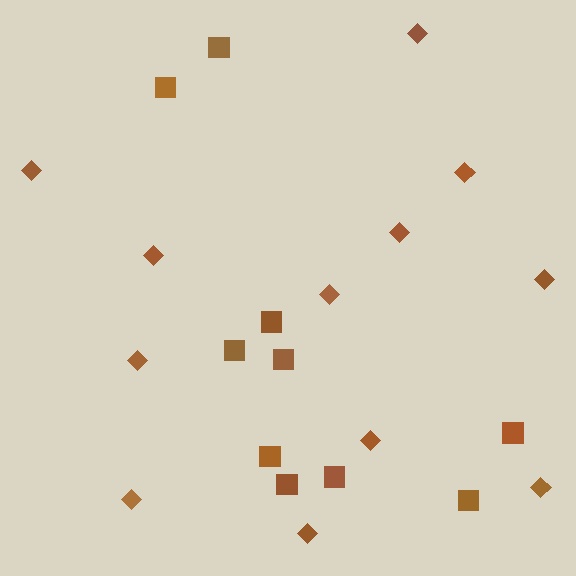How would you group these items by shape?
There are 2 groups: one group of diamonds (12) and one group of squares (10).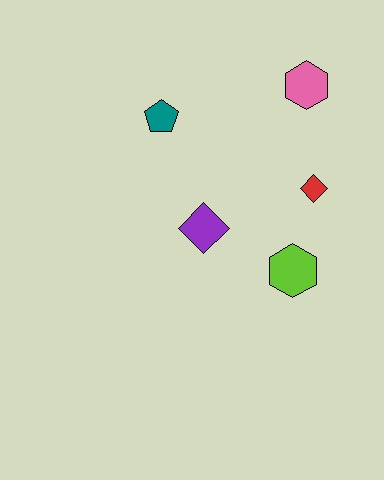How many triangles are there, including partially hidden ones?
There are no triangles.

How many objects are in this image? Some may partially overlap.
There are 5 objects.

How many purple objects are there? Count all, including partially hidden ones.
There is 1 purple object.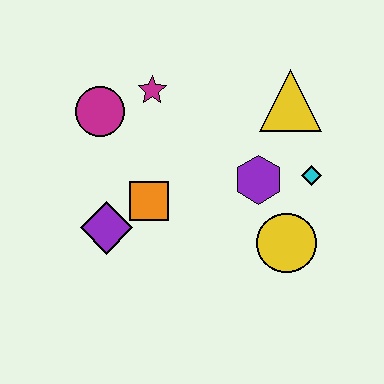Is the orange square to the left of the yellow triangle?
Yes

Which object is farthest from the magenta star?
The yellow circle is farthest from the magenta star.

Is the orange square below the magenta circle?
Yes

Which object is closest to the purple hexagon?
The cyan diamond is closest to the purple hexagon.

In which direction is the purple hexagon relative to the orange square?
The purple hexagon is to the right of the orange square.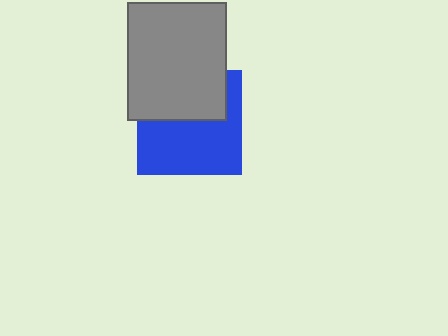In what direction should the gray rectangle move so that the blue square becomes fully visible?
The gray rectangle should move up. That is the shortest direction to clear the overlap and leave the blue square fully visible.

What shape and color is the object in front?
The object in front is a gray rectangle.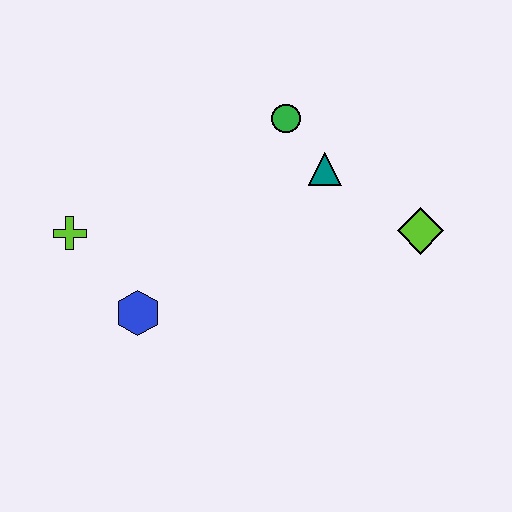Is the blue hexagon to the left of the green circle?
Yes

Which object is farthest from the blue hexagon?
The lime diamond is farthest from the blue hexagon.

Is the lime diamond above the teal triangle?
No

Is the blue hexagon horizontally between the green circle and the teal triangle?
No